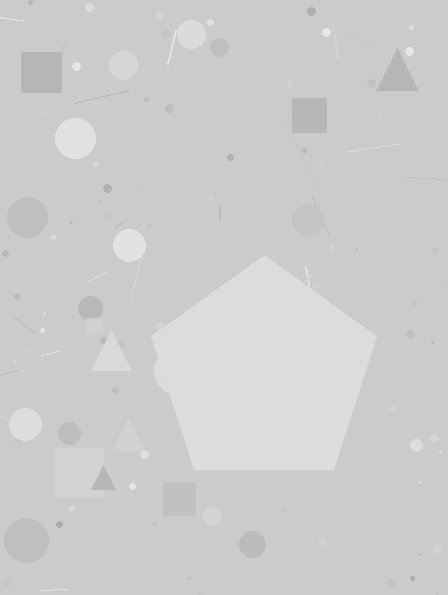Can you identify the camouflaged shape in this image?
The camouflaged shape is a pentagon.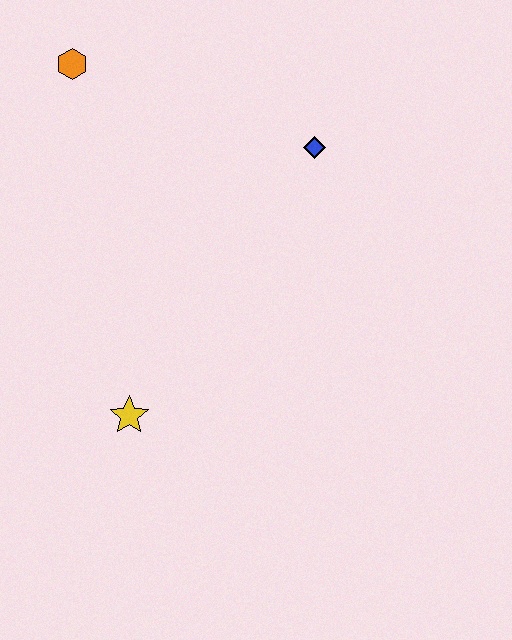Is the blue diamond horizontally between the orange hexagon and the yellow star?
No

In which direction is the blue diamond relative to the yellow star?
The blue diamond is above the yellow star.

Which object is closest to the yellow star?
The blue diamond is closest to the yellow star.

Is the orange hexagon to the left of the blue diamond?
Yes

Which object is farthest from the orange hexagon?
The yellow star is farthest from the orange hexagon.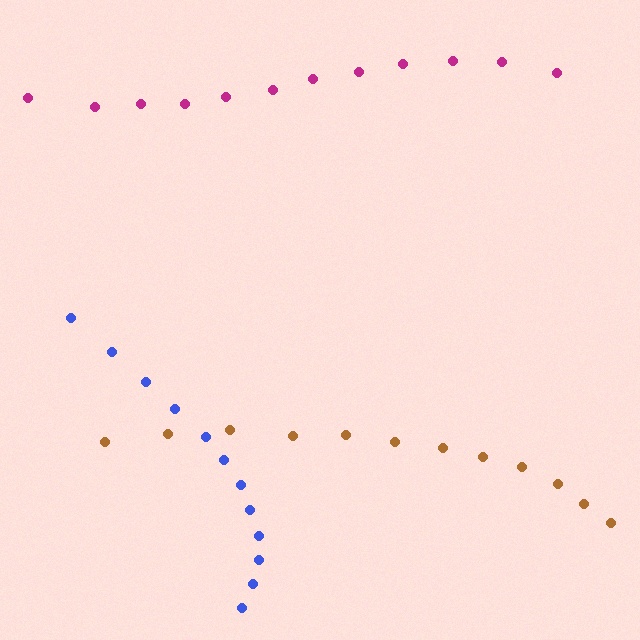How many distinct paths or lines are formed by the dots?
There are 3 distinct paths.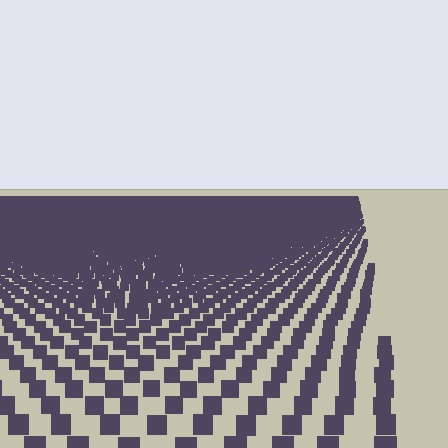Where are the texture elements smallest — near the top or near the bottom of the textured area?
Near the top.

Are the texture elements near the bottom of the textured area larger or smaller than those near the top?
Larger. Near the bottom, elements are closer to the viewer and appear at a bigger on-screen size.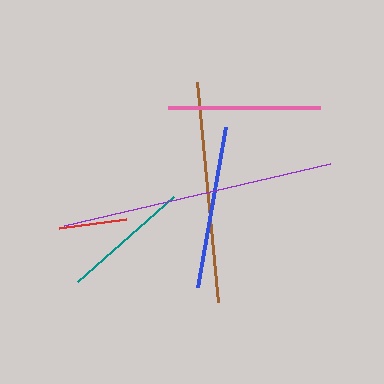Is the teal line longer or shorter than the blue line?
The blue line is longer than the teal line.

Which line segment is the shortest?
The red line is the shortest at approximately 67 pixels.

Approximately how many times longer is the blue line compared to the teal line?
The blue line is approximately 1.3 times the length of the teal line.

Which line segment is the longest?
The purple line is the longest at approximately 273 pixels.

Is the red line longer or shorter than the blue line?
The blue line is longer than the red line.